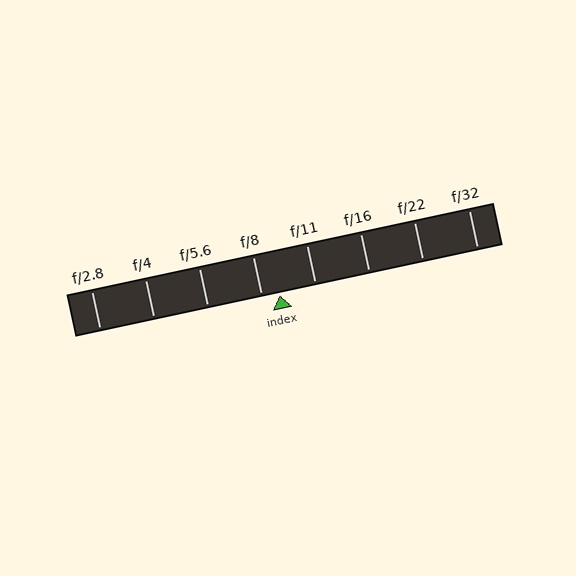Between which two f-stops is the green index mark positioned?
The index mark is between f/8 and f/11.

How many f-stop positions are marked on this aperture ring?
There are 8 f-stop positions marked.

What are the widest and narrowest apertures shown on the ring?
The widest aperture shown is f/2.8 and the narrowest is f/32.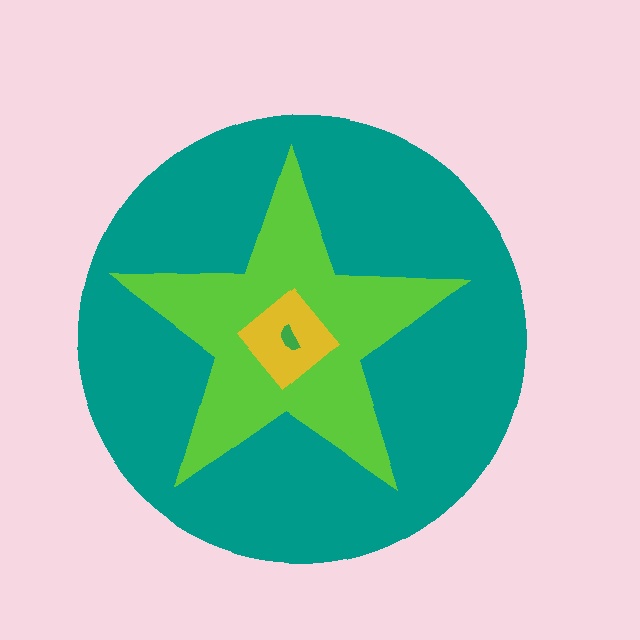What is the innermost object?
The green semicircle.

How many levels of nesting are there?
4.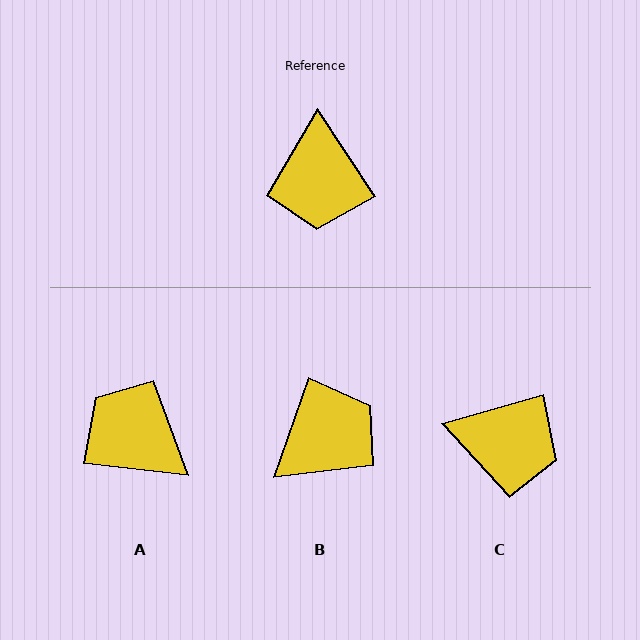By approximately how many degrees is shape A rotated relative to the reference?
Approximately 130 degrees clockwise.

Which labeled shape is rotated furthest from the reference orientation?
A, about 130 degrees away.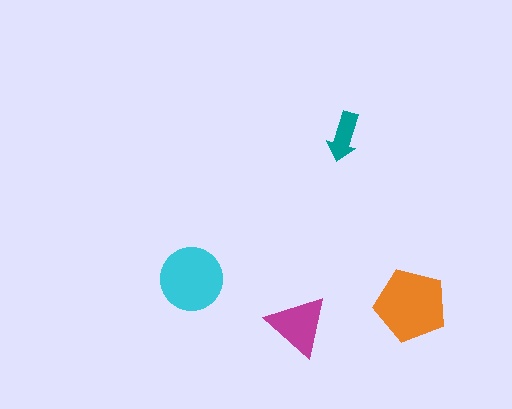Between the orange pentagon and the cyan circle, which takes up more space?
The orange pentagon.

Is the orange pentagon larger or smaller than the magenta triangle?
Larger.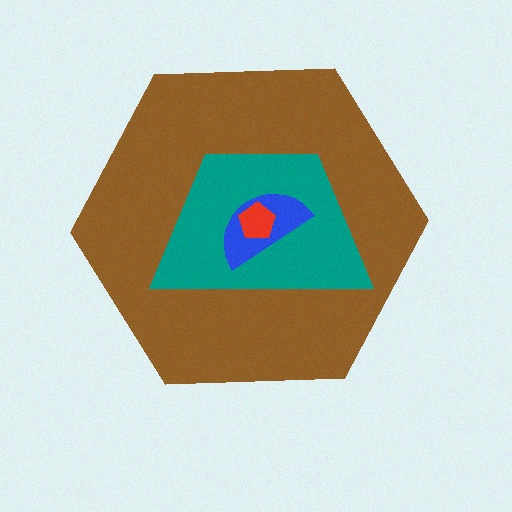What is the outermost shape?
The brown hexagon.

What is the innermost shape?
The red pentagon.